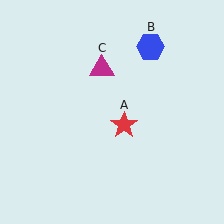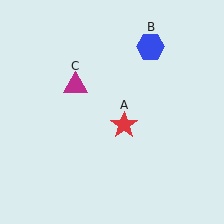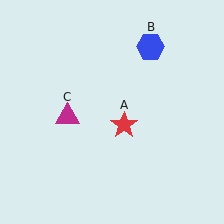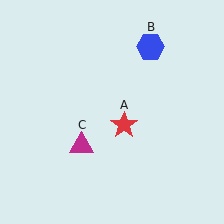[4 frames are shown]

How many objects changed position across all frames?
1 object changed position: magenta triangle (object C).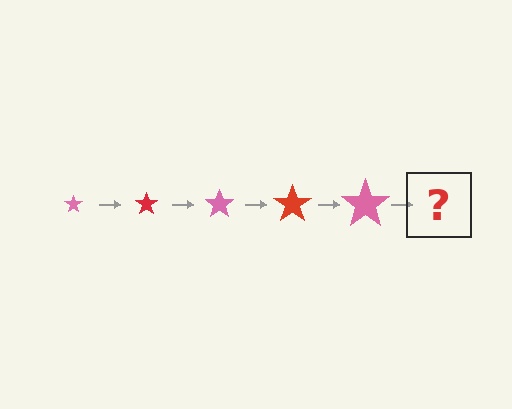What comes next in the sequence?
The next element should be a red star, larger than the previous one.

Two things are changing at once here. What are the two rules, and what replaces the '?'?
The two rules are that the star grows larger each step and the color cycles through pink and red. The '?' should be a red star, larger than the previous one.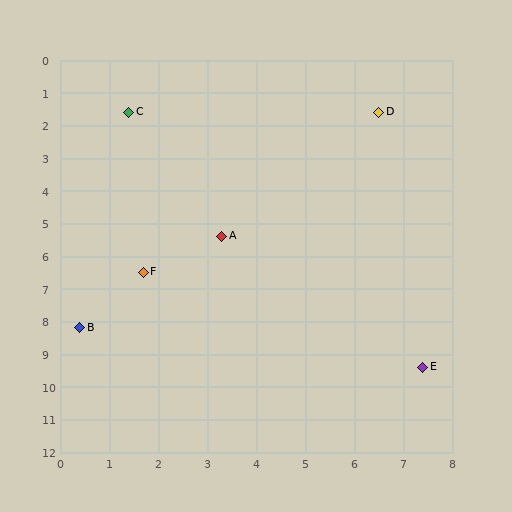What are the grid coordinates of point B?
Point B is at approximately (0.4, 8.2).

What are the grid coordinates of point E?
Point E is at approximately (7.4, 9.4).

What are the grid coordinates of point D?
Point D is at approximately (6.5, 1.6).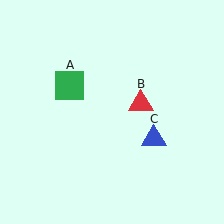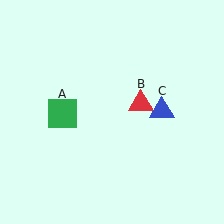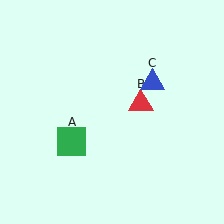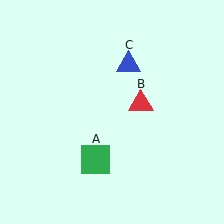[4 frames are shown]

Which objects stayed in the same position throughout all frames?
Red triangle (object B) remained stationary.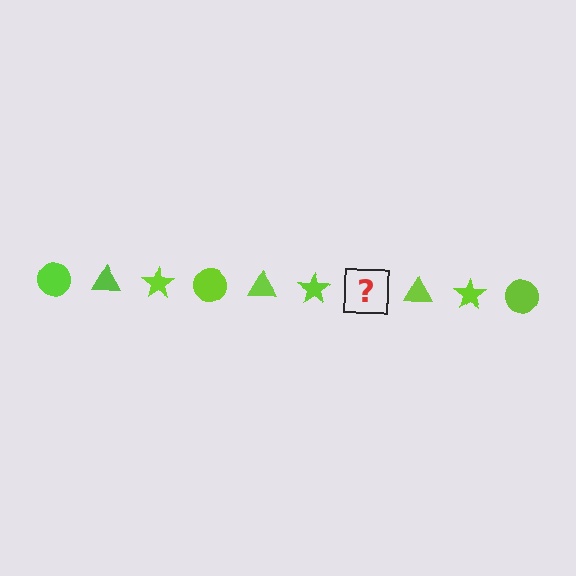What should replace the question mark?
The question mark should be replaced with a lime circle.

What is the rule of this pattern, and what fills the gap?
The rule is that the pattern cycles through circle, triangle, star shapes in lime. The gap should be filled with a lime circle.